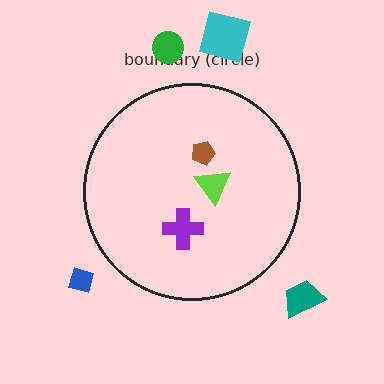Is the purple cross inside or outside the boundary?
Inside.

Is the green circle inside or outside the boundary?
Outside.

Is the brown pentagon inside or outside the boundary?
Inside.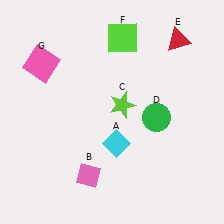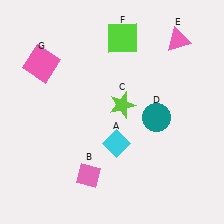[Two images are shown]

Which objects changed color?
D changed from green to teal. E changed from red to pink.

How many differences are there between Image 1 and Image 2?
There are 2 differences between the two images.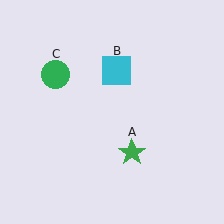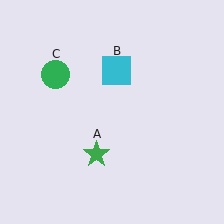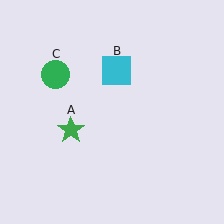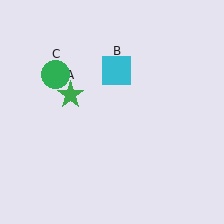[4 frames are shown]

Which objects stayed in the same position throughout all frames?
Cyan square (object B) and green circle (object C) remained stationary.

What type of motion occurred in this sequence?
The green star (object A) rotated clockwise around the center of the scene.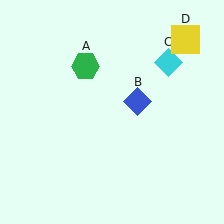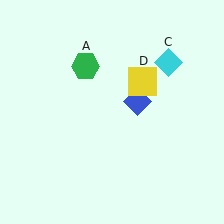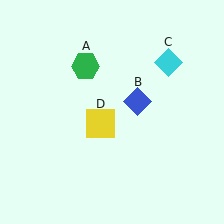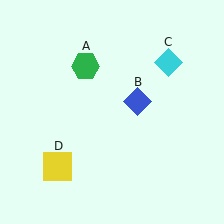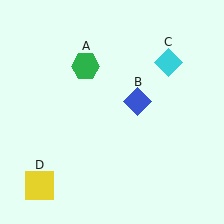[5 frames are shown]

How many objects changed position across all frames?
1 object changed position: yellow square (object D).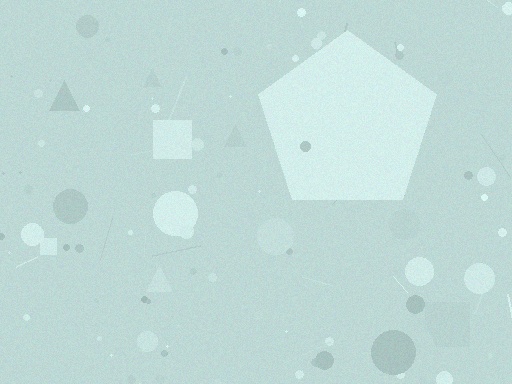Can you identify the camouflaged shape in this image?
The camouflaged shape is a pentagon.